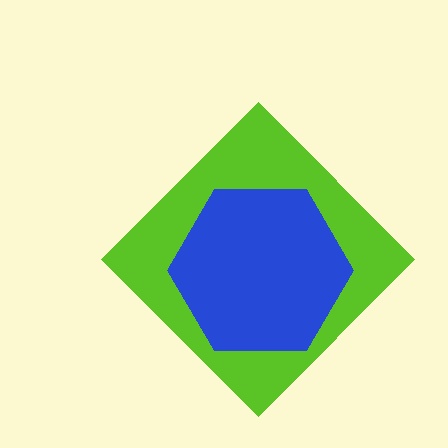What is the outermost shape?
The lime diamond.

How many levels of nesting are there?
2.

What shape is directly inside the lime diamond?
The blue hexagon.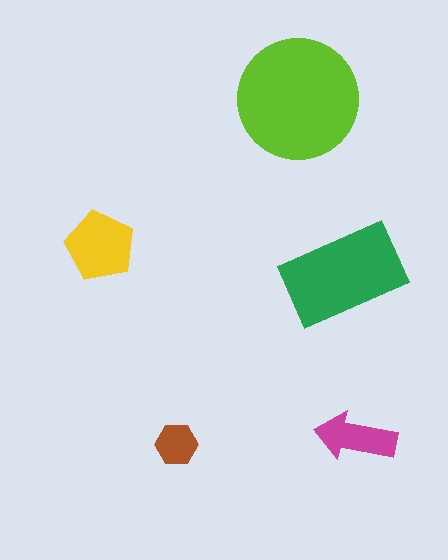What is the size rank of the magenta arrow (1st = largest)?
4th.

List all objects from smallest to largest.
The brown hexagon, the magenta arrow, the yellow pentagon, the green rectangle, the lime circle.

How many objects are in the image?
There are 5 objects in the image.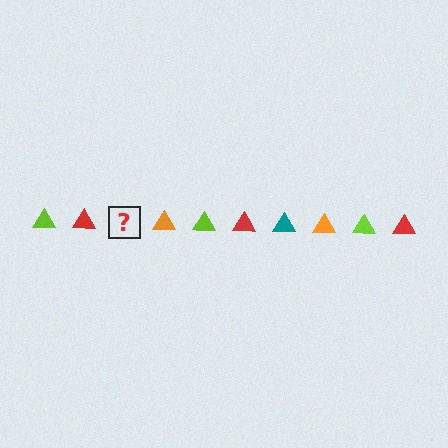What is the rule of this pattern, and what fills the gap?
The rule is that the pattern cycles through lime, red, teal, orange triangles. The gap should be filled with a teal triangle.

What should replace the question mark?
The question mark should be replaced with a teal triangle.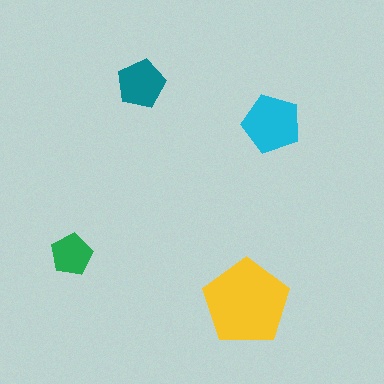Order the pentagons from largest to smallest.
the yellow one, the cyan one, the teal one, the green one.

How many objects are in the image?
There are 4 objects in the image.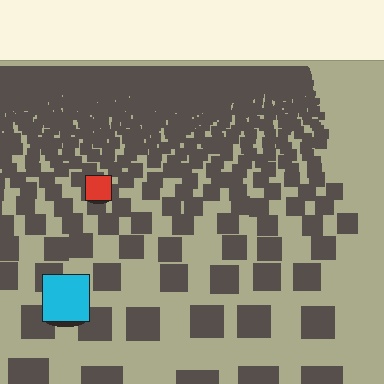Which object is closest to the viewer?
The cyan square is closest. The texture marks near it are larger and more spread out.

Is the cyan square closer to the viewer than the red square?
Yes. The cyan square is closer — you can tell from the texture gradient: the ground texture is coarser near it.